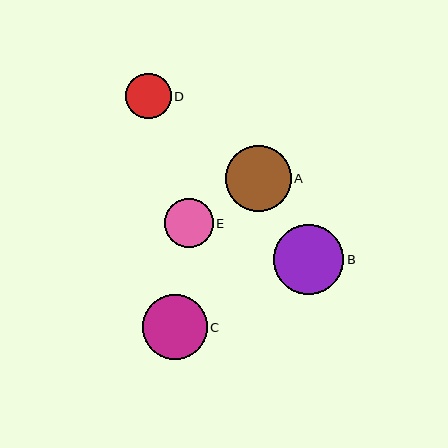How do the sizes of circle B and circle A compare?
Circle B and circle A are approximately the same size.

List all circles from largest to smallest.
From largest to smallest: B, A, C, E, D.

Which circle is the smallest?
Circle D is the smallest with a size of approximately 45 pixels.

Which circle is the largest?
Circle B is the largest with a size of approximately 70 pixels.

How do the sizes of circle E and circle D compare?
Circle E and circle D are approximately the same size.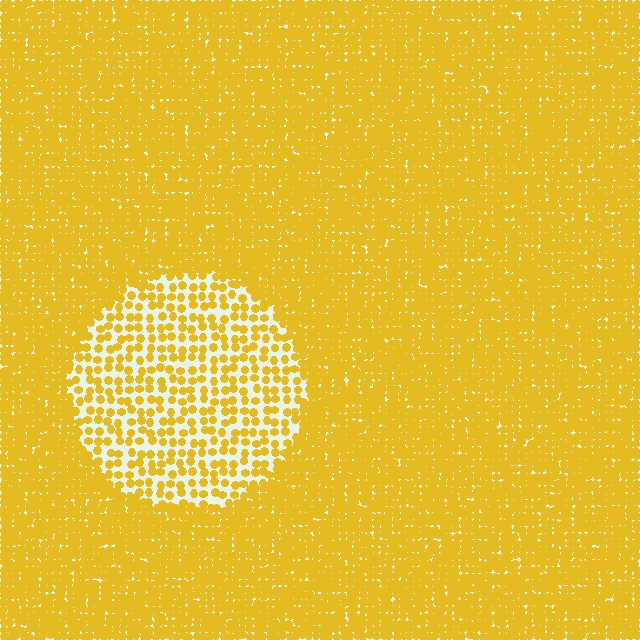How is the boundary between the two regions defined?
The boundary is defined by a change in element density (approximately 2.4x ratio). All elements are the same color, size, and shape.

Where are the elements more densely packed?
The elements are more densely packed outside the circle boundary.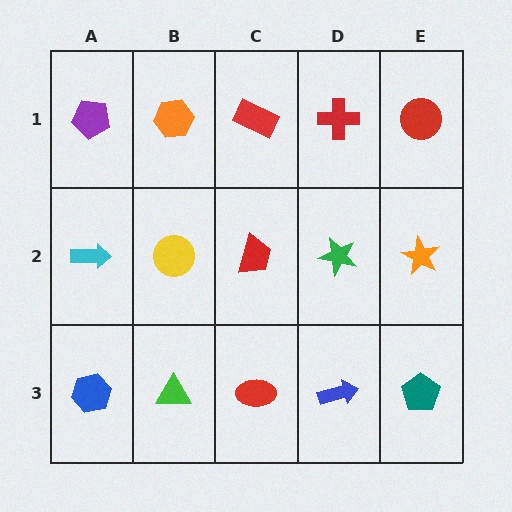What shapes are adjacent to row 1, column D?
A green star (row 2, column D), a red rectangle (row 1, column C), a red circle (row 1, column E).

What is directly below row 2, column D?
A blue arrow.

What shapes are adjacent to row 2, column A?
A purple pentagon (row 1, column A), a blue hexagon (row 3, column A), a yellow circle (row 2, column B).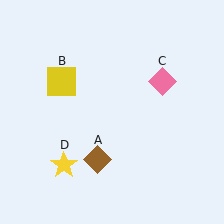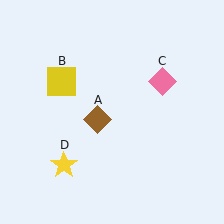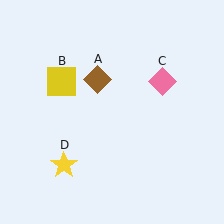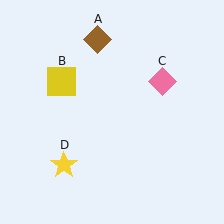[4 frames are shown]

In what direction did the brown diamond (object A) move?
The brown diamond (object A) moved up.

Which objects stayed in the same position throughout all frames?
Yellow square (object B) and pink diamond (object C) and yellow star (object D) remained stationary.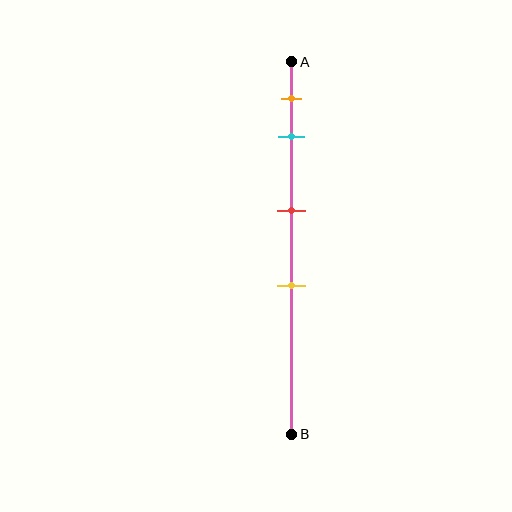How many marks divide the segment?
There are 4 marks dividing the segment.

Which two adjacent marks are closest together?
The orange and cyan marks are the closest adjacent pair.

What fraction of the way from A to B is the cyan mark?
The cyan mark is approximately 20% (0.2) of the way from A to B.